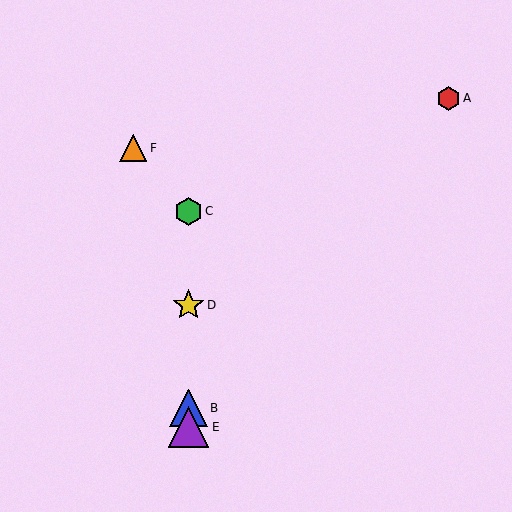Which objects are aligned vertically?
Objects B, C, D, E are aligned vertically.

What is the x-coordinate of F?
Object F is at x≈133.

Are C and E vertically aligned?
Yes, both are at x≈188.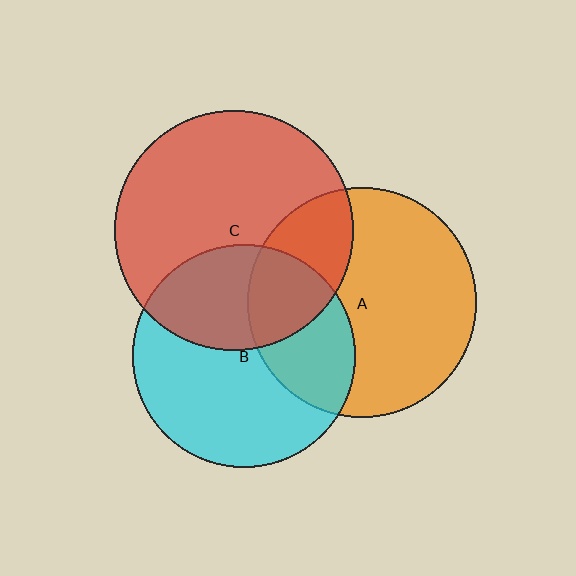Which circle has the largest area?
Circle C (red).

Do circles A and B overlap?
Yes.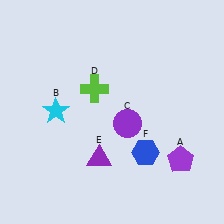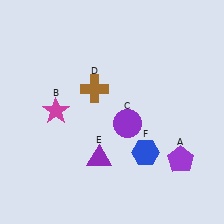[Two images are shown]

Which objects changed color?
B changed from cyan to magenta. D changed from lime to brown.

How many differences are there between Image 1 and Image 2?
There are 2 differences between the two images.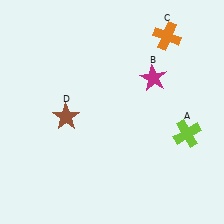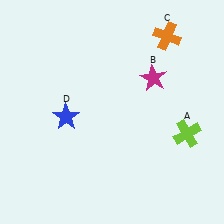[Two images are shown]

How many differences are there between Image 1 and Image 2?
There is 1 difference between the two images.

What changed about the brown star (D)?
In Image 1, D is brown. In Image 2, it changed to blue.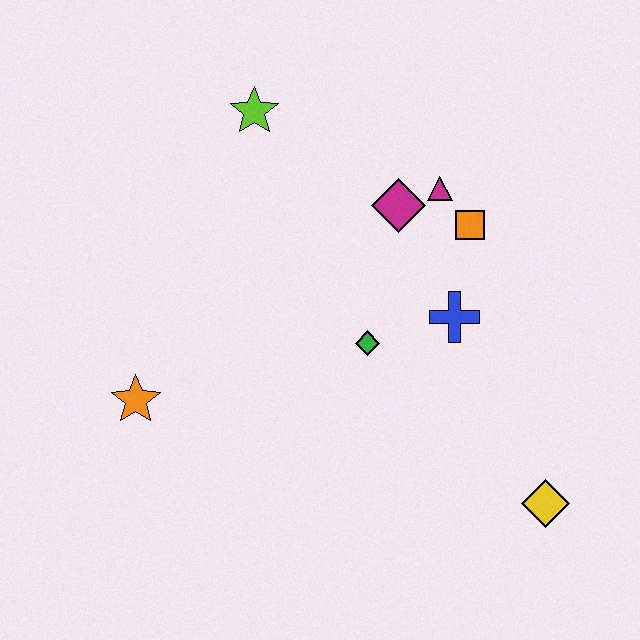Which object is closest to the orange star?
The green diamond is closest to the orange star.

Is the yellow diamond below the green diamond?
Yes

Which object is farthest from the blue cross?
The orange star is farthest from the blue cross.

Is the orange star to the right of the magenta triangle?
No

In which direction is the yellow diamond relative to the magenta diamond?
The yellow diamond is below the magenta diamond.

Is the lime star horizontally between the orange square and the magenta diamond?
No